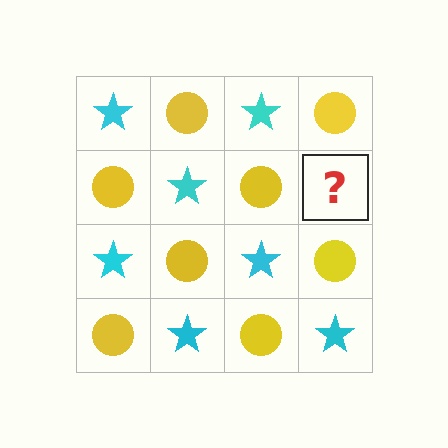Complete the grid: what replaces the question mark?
The question mark should be replaced with a cyan star.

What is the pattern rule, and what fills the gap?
The rule is that it alternates cyan star and yellow circle in a checkerboard pattern. The gap should be filled with a cyan star.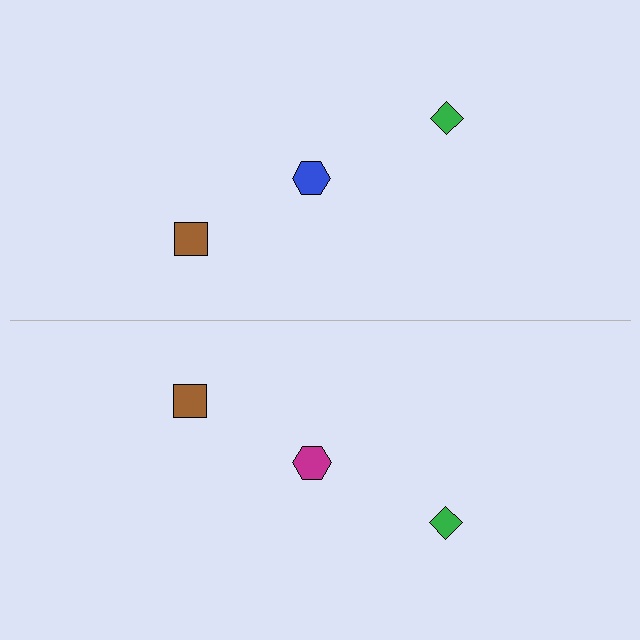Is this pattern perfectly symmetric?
No, the pattern is not perfectly symmetric. The magenta hexagon on the bottom side breaks the symmetry — its mirror counterpart is blue.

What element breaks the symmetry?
The magenta hexagon on the bottom side breaks the symmetry — its mirror counterpart is blue.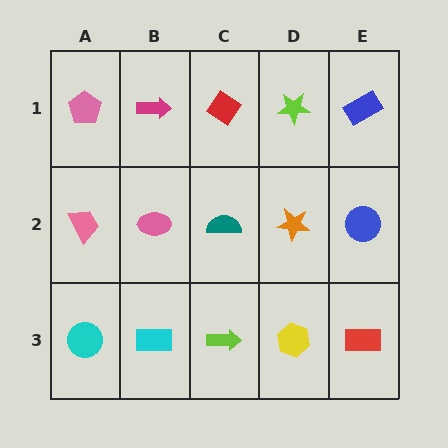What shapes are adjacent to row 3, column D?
An orange star (row 2, column D), a lime arrow (row 3, column C), a red rectangle (row 3, column E).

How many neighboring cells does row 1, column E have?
2.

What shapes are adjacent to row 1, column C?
A teal semicircle (row 2, column C), a magenta arrow (row 1, column B), a lime star (row 1, column D).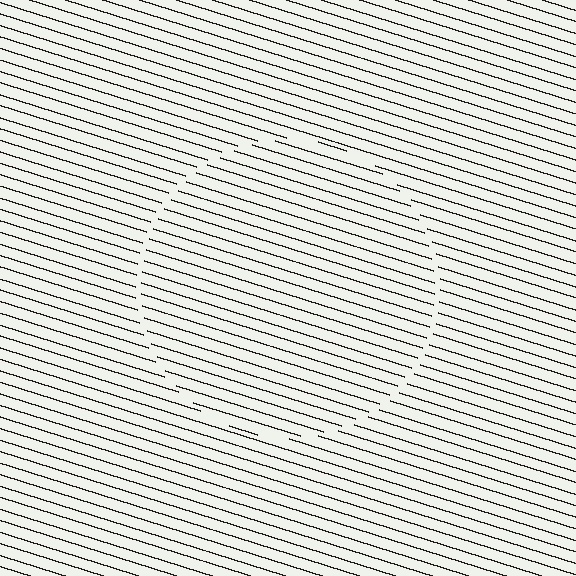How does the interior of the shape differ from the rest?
The interior of the shape contains the same grating, shifted by half a period — the contour is defined by the phase discontinuity where line-ends from the inner and outer gratings abut.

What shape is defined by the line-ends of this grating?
An illusory circle. The interior of the shape contains the same grating, shifted by half a period — the contour is defined by the phase discontinuity where line-ends from the inner and outer gratings abut.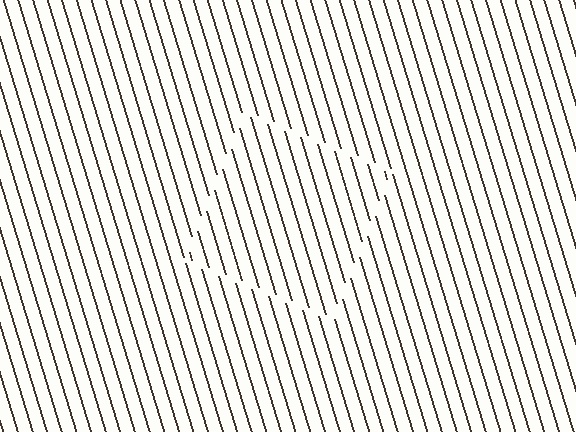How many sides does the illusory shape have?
4 sides — the line-ends trace a square.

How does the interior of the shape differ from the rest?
The interior of the shape contains the same grating, shifted by half a period — the contour is defined by the phase discontinuity where line-ends from the inner and outer gratings abut.